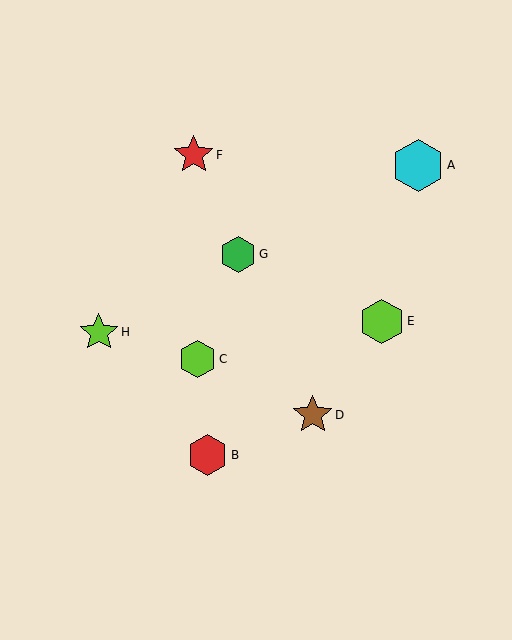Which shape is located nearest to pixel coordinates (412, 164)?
The cyan hexagon (labeled A) at (418, 165) is nearest to that location.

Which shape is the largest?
The cyan hexagon (labeled A) is the largest.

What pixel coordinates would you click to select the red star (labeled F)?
Click at (194, 155) to select the red star F.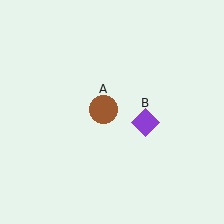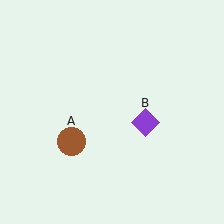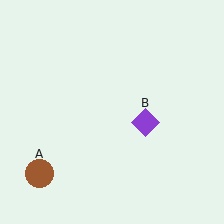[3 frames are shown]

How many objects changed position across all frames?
1 object changed position: brown circle (object A).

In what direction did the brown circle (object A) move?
The brown circle (object A) moved down and to the left.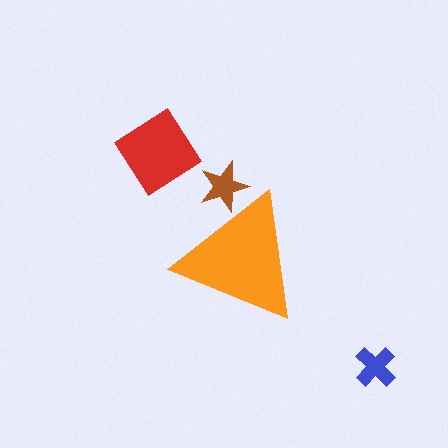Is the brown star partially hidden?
Yes, the brown star is partially hidden behind the orange triangle.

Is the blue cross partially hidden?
No, the blue cross is fully visible.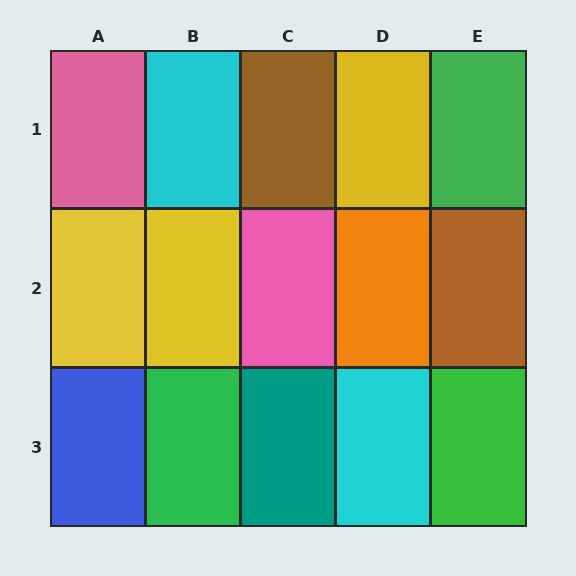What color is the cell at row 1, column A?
Pink.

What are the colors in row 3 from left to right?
Blue, green, teal, cyan, green.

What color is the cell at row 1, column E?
Green.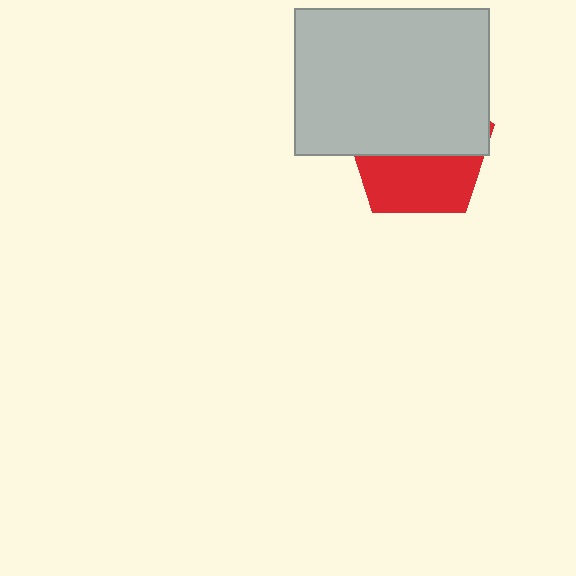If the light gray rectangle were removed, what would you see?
You would see the complete red pentagon.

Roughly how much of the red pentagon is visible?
A small part of it is visible (roughly 44%).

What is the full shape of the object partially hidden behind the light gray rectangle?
The partially hidden object is a red pentagon.